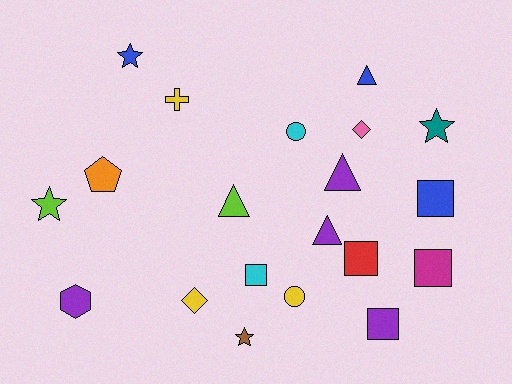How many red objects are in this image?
There is 1 red object.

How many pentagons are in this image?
There is 1 pentagon.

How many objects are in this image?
There are 20 objects.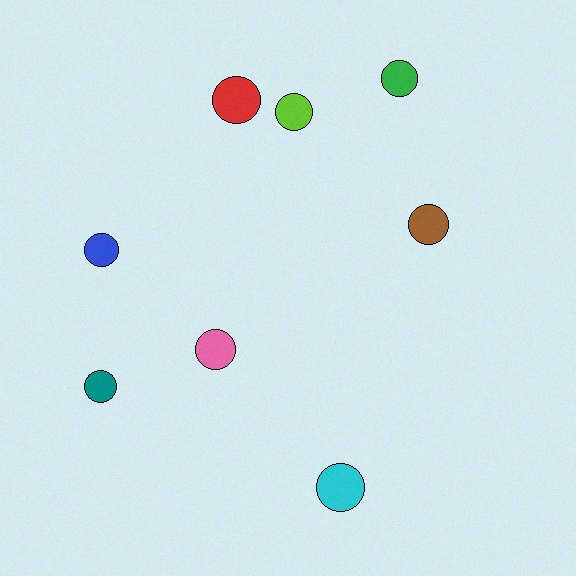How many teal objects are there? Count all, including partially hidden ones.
There is 1 teal object.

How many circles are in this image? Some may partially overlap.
There are 8 circles.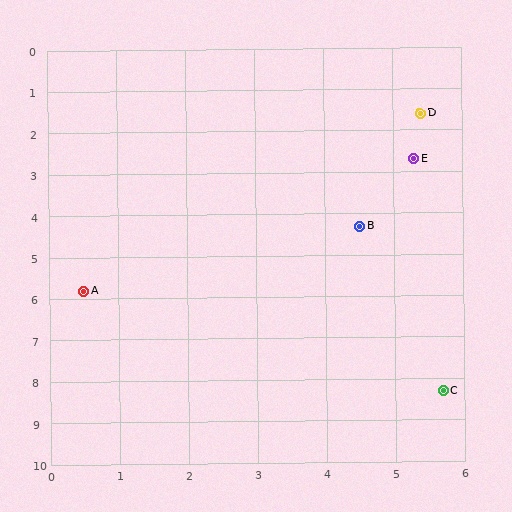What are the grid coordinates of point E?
Point E is at approximately (5.3, 2.7).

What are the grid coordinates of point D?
Point D is at approximately (5.4, 1.6).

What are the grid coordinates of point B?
Point B is at approximately (4.5, 4.3).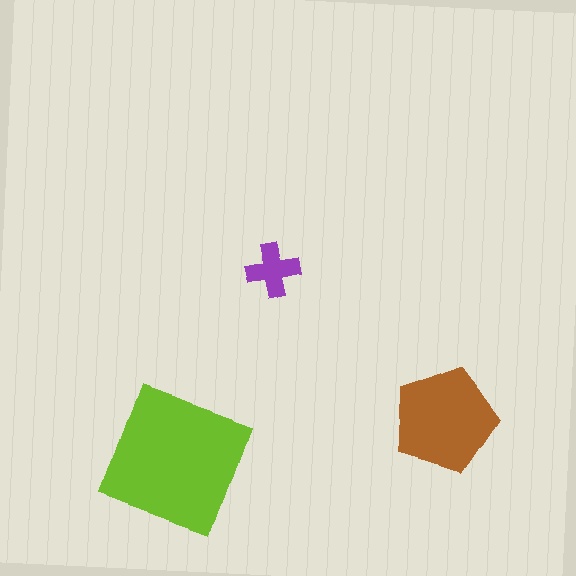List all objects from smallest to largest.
The purple cross, the brown pentagon, the lime square.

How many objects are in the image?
There are 3 objects in the image.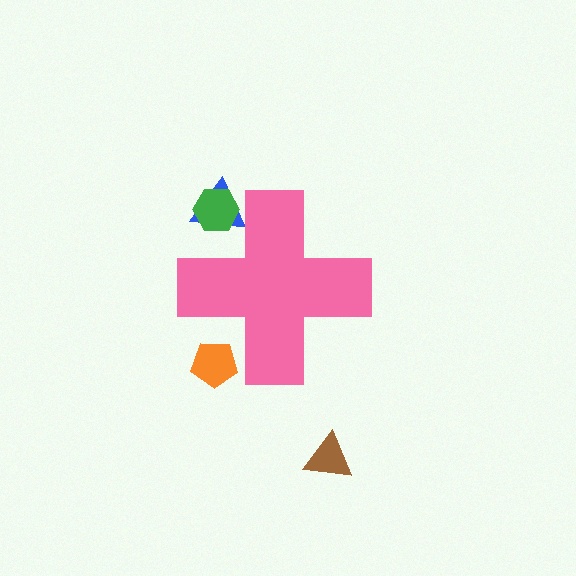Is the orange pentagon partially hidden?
Yes, the orange pentagon is partially hidden behind the pink cross.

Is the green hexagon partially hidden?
Yes, the green hexagon is partially hidden behind the pink cross.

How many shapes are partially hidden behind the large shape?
3 shapes are partially hidden.